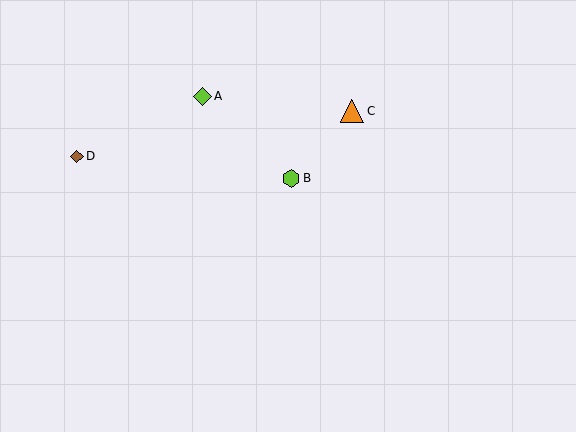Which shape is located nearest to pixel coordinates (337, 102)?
The orange triangle (labeled C) at (352, 111) is nearest to that location.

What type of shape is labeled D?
Shape D is a brown diamond.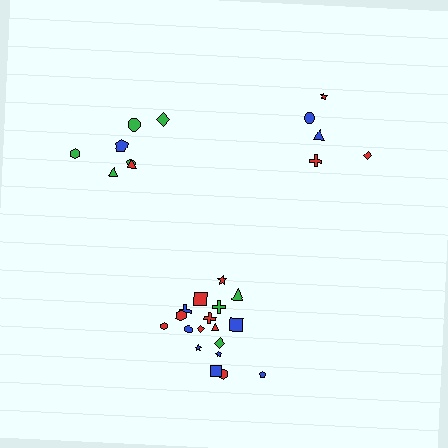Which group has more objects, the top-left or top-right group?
The top-left group.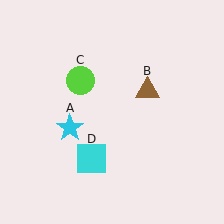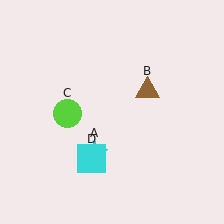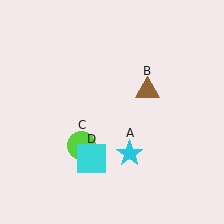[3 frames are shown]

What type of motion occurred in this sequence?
The cyan star (object A), lime circle (object C) rotated counterclockwise around the center of the scene.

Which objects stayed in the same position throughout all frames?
Brown triangle (object B) and cyan square (object D) remained stationary.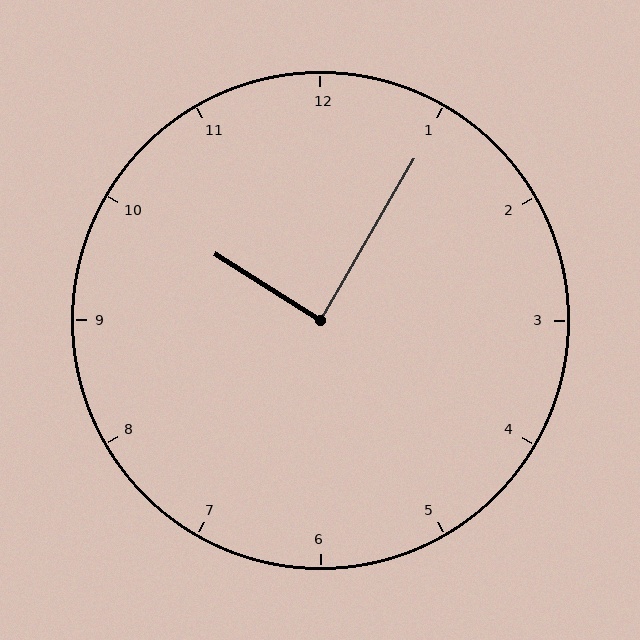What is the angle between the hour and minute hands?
Approximately 88 degrees.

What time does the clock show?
10:05.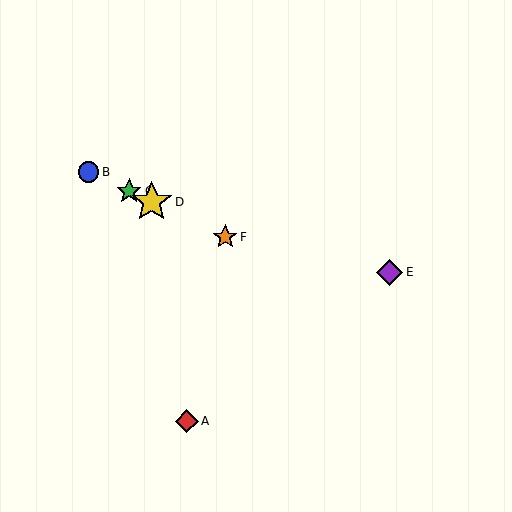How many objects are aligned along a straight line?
4 objects (B, C, D, F) are aligned along a straight line.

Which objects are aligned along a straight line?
Objects B, C, D, F are aligned along a straight line.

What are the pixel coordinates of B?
Object B is at (88, 172).